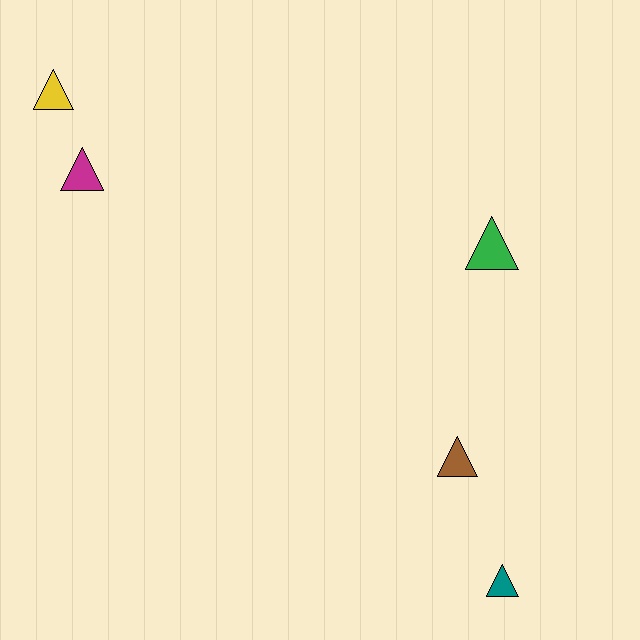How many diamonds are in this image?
There are no diamonds.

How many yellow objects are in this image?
There is 1 yellow object.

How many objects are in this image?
There are 5 objects.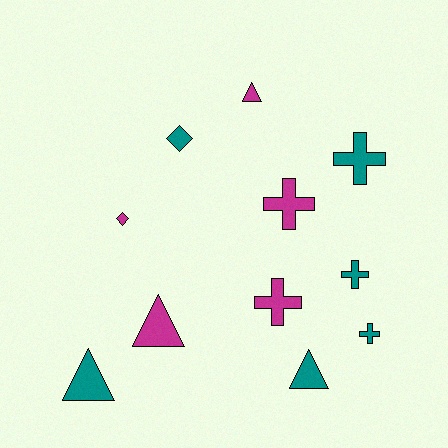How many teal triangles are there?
There are 2 teal triangles.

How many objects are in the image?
There are 11 objects.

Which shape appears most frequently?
Cross, with 5 objects.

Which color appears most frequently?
Teal, with 6 objects.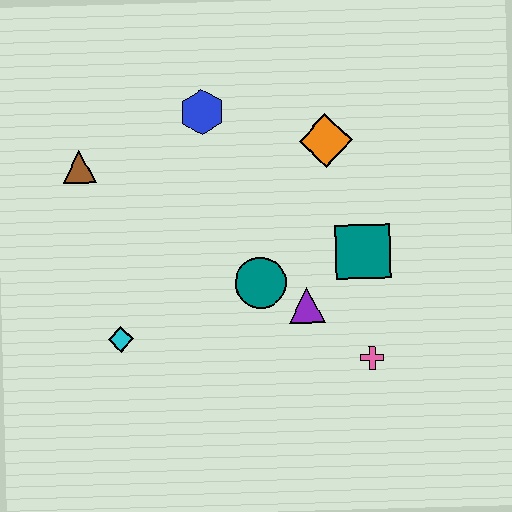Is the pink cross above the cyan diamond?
No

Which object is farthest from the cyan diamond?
The orange diamond is farthest from the cyan diamond.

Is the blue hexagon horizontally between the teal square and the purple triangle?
No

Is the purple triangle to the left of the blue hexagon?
No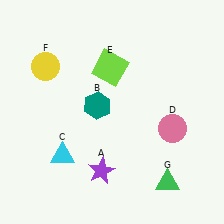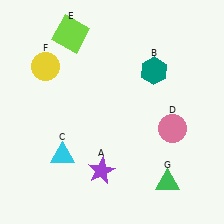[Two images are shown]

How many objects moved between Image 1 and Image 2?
2 objects moved between the two images.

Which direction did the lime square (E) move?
The lime square (E) moved left.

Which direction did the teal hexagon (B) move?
The teal hexagon (B) moved right.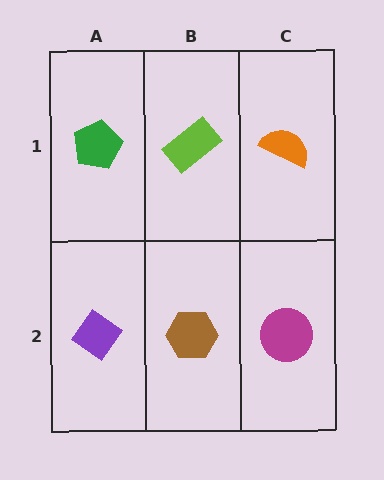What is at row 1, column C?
An orange semicircle.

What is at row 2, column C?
A magenta circle.